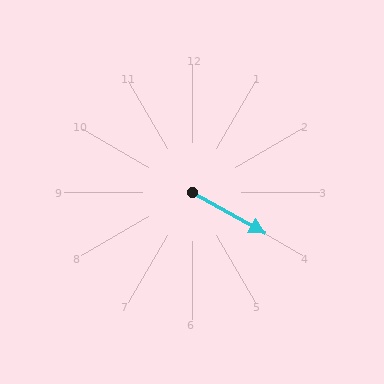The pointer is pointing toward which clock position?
Roughly 4 o'clock.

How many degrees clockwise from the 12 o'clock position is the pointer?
Approximately 119 degrees.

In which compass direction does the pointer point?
Southeast.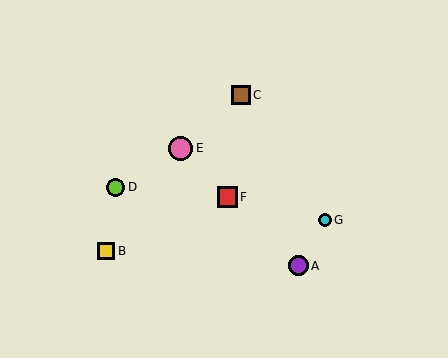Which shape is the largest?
The pink circle (labeled E) is the largest.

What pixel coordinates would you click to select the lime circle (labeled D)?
Click at (115, 187) to select the lime circle D.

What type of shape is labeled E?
Shape E is a pink circle.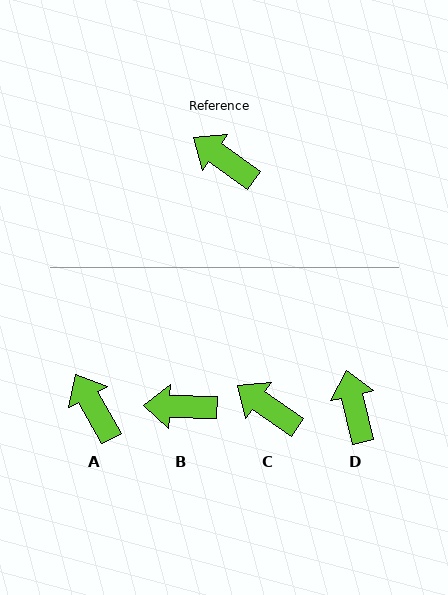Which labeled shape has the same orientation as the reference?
C.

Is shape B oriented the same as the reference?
No, it is off by about 33 degrees.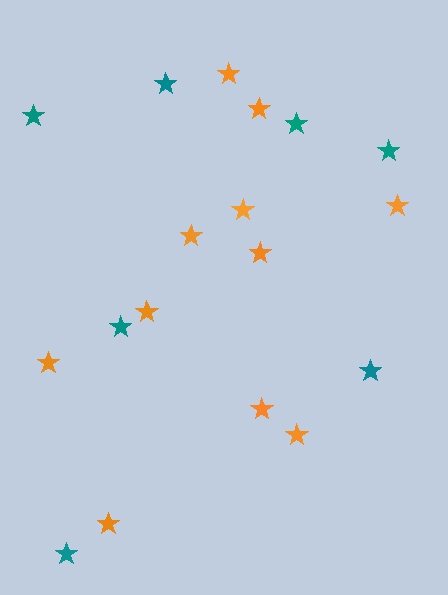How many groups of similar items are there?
There are 2 groups: one group of teal stars (7) and one group of orange stars (11).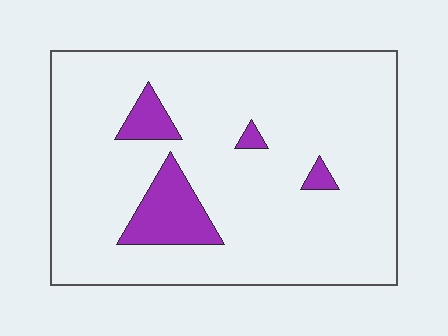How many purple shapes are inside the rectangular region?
4.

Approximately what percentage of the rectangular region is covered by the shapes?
Approximately 10%.